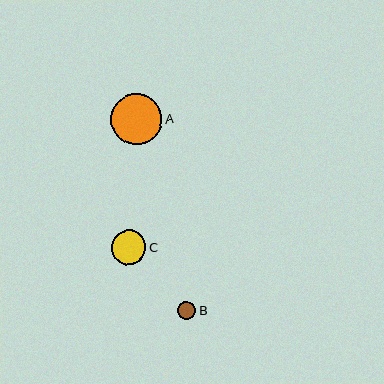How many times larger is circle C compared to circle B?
Circle C is approximately 1.9 times the size of circle B.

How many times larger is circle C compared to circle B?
Circle C is approximately 1.9 times the size of circle B.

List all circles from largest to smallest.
From largest to smallest: A, C, B.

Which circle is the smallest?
Circle B is the smallest with a size of approximately 18 pixels.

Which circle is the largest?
Circle A is the largest with a size of approximately 51 pixels.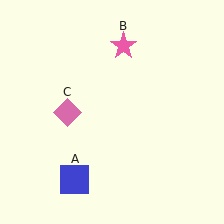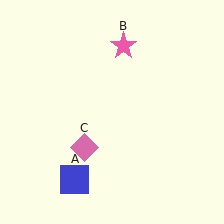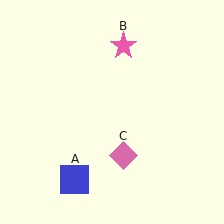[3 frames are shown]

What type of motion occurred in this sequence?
The pink diamond (object C) rotated counterclockwise around the center of the scene.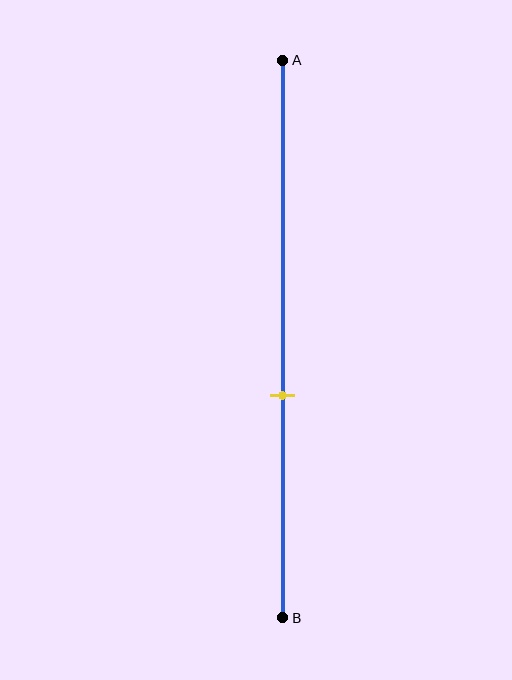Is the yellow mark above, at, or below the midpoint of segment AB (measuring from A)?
The yellow mark is below the midpoint of segment AB.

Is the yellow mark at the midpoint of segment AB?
No, the mark is at about 60% from A, not at the 50% midpoint.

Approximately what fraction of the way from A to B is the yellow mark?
The yellow mark is approximately 60% of the way from A to B.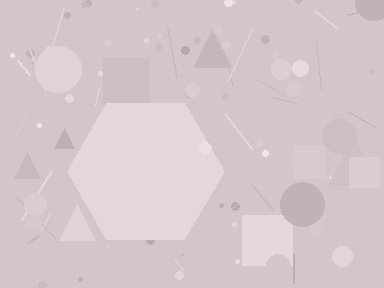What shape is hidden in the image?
A hexagon is hidden in the image.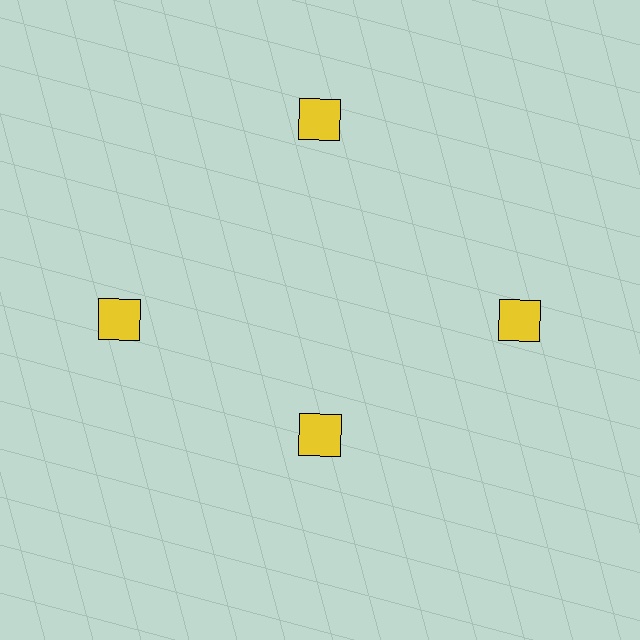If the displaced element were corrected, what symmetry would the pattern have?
It would have 4-fold rotational symmetry — the pattern would map onto itself every 90 degrees.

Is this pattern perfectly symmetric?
No. The 4 yellow squares are arranged in a ring, but one element near the 6 o'clock position is pulled inward toward the center, breaking the 4-fold rotational symmetry.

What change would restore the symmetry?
The symmetry would be restored by moving it outward, back onto the ring so that all 4 squares sit at equal angles and equal distance from the center.